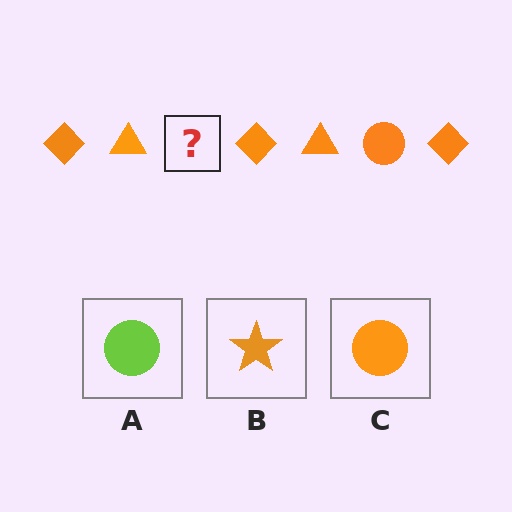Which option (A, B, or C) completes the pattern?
C.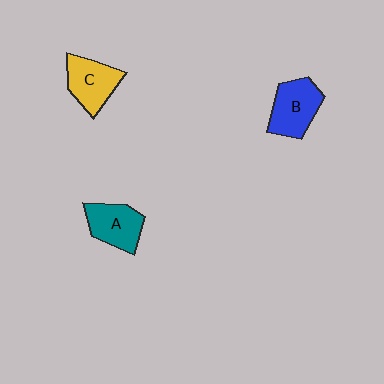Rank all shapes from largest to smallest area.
From largest to smallest: B (blue), C (yellow), A (teal).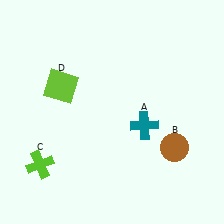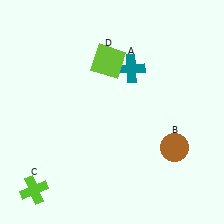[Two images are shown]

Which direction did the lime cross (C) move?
The lime cross (C) moved down.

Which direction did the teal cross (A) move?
The teal cross (A) moved up.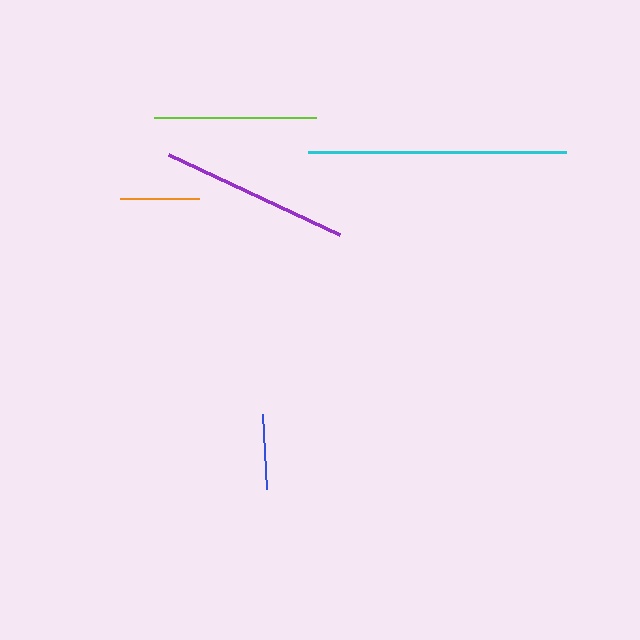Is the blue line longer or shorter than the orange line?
The orange line is longer than the blue line.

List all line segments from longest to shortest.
From longest to shortest: cyan, purple, lime, orange, blue.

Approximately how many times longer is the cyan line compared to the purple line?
The cyan line is approximately 1.4 times the length of the purple line.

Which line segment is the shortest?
The blue line is the shortest at approximately 74 pixels.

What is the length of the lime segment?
The lime segment is approximately 162 pixels long.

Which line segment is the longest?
The cyan line is the longest at approximately 258 pixels.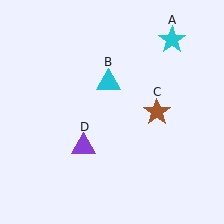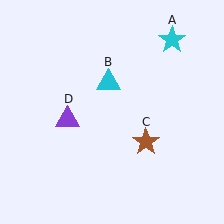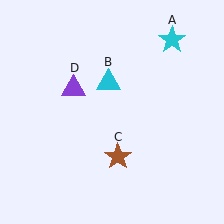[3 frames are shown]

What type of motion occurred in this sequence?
The brown star (object C), purple triangle (object D) rotated clockwise around the center of the scene.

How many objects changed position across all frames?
2 objects changed position: brown star (object C), purple triangle (object D).